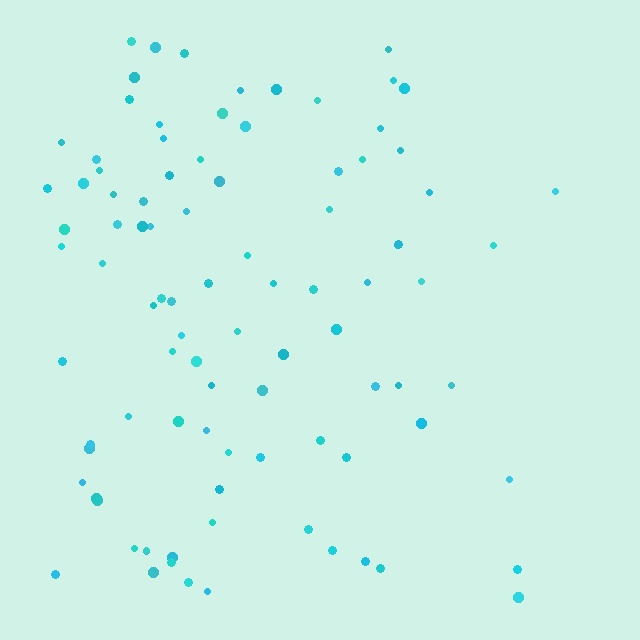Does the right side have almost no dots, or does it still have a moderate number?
Still a moderate number, just noticeably fewer than the left.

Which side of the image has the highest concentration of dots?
The left.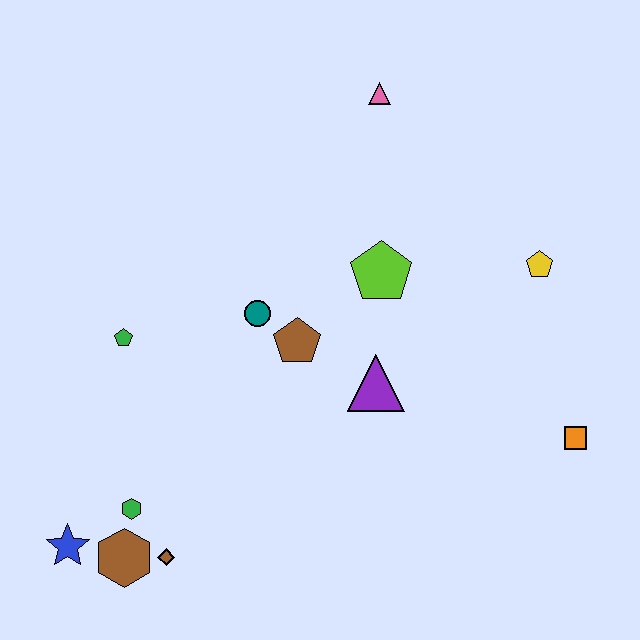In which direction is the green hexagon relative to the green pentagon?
The green hexagon is below the green pentagon.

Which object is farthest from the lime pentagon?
The blue star is farthest from the lime pentagon.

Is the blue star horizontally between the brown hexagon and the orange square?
No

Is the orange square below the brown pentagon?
Yes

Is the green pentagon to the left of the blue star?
No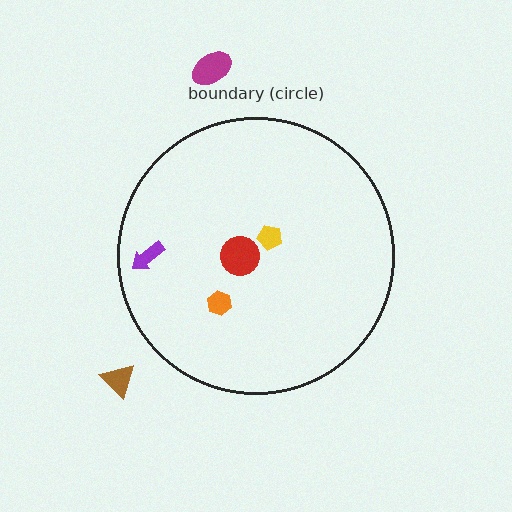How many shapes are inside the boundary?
4 inside, 2 outside.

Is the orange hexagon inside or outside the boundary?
Inside.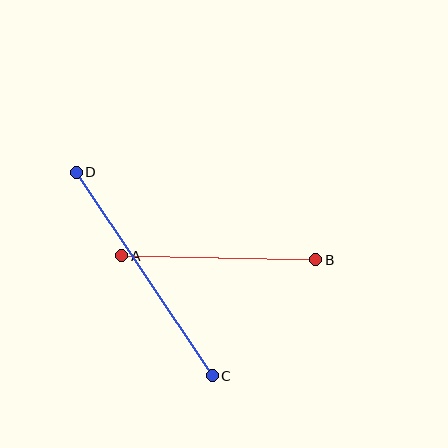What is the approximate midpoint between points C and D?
The midpoint is at approximately (144, 274) pixels.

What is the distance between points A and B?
The distance is approximately 194 pixels.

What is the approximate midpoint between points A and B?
The midpoint is at approximately (219, 258) pixels.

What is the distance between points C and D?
The distance is approximately 245 pixels.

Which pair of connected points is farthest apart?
Points C and D are farthest apart.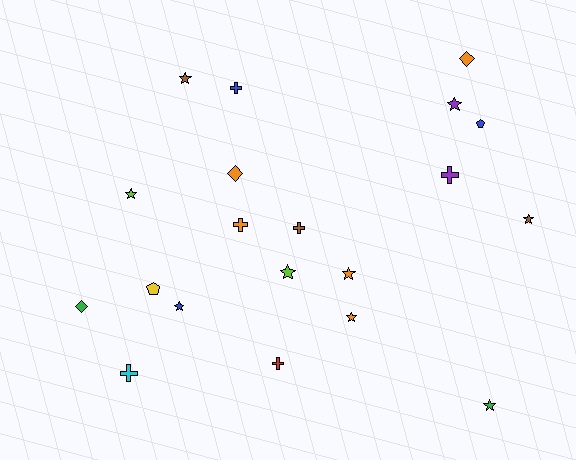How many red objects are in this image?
There is 1 red object.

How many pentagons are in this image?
There are 2 pentagons.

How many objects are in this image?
There are 20 objects.